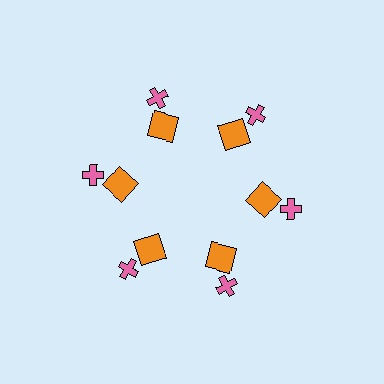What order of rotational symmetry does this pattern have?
This pattern has 6-fold rotational symmetry.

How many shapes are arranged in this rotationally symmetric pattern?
There are 12 shapes, arranged in 6 groups of 2.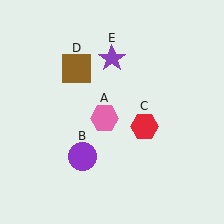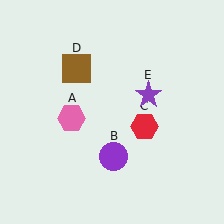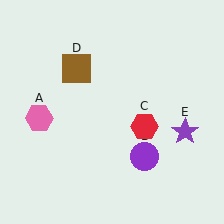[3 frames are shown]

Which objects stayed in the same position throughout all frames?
Red hexagon (object C) and brown square (object D) remained stationary.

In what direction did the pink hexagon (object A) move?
The pink hexagon (object A) moved left.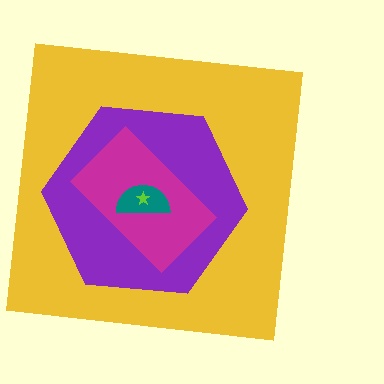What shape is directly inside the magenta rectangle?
The teal semicircle.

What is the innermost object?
The lime star.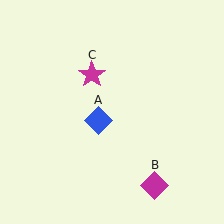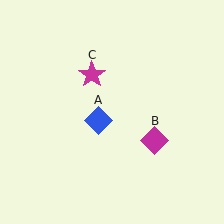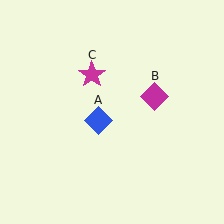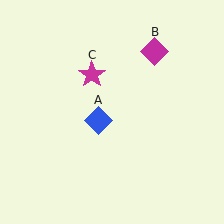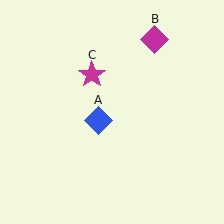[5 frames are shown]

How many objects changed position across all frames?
1 object changed position: magenta diamond (object B).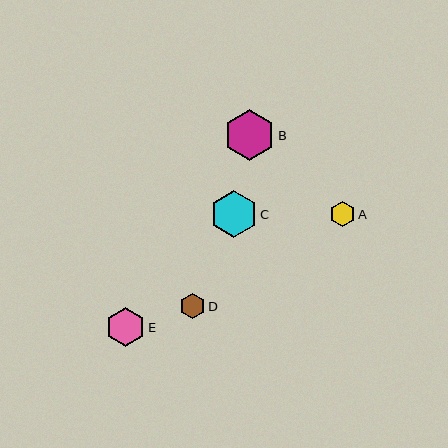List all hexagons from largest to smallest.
From largest to smallest: B, C, E, D, A.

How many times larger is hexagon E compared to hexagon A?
Hexagon E is approximately 1.5 times the size of hexagon A.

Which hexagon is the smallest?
Hexagon A is the smallest with a size of approximately 25 pixels.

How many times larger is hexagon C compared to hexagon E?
Hexagon C is approximately 1.2 times the size of hexagon E.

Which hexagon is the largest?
Hexagon B is the largest with a size of approximately 52 pixels.